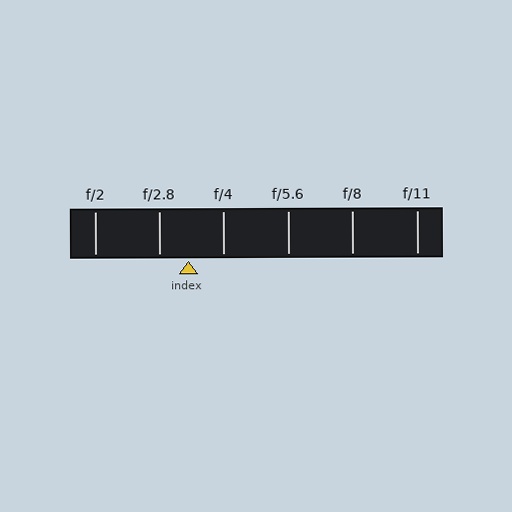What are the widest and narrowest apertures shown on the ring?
The widest aperture shown is f/2 and the narrowest is f/11.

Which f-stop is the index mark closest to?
The index mark is closest to f/2.8.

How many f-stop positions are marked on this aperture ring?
There are 6 f-stop positions marked.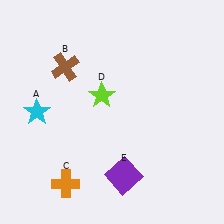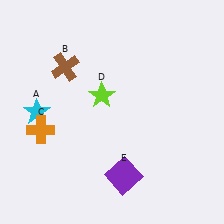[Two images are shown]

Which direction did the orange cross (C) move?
The orange cross (C) moved up.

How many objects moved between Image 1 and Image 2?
1 object moved between the two images.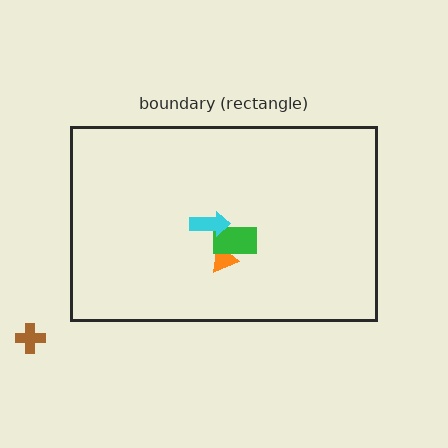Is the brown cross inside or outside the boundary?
Outside.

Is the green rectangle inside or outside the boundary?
Inside.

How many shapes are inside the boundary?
3 inside, 1 outside.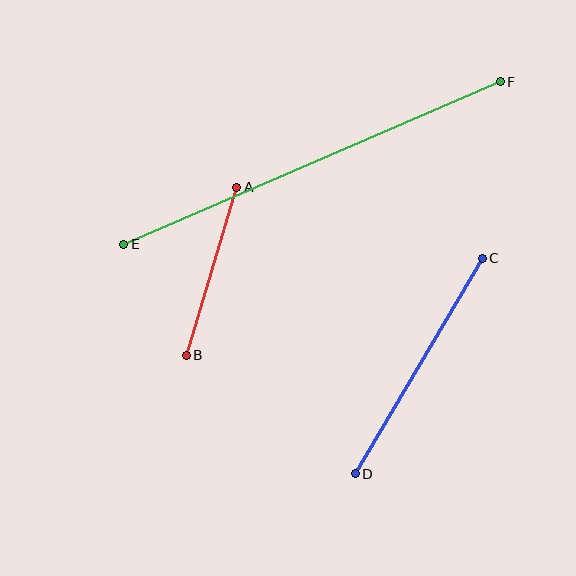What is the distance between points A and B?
The distance is approximately 175 pixels.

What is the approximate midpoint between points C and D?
The midpoint is at approximately (419, 366) pixels.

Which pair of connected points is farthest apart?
Points E and F are farthest apart.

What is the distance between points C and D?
The distance is approximately 250 pixels.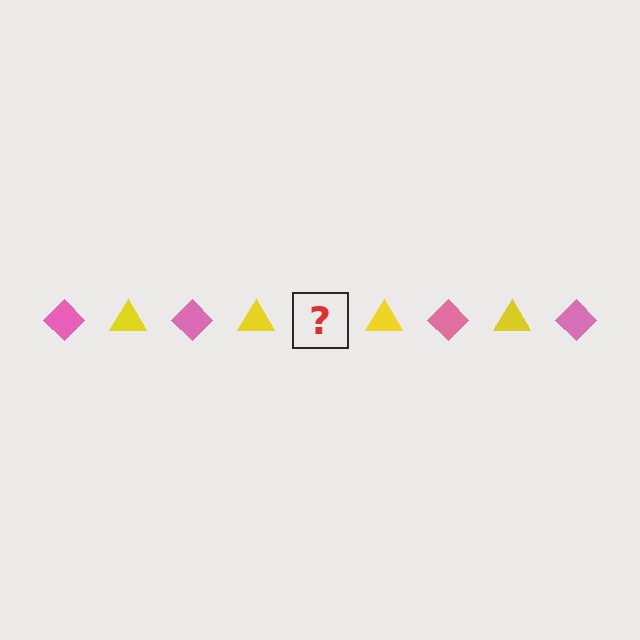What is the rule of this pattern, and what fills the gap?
The rule is that the pattern alternates between pink diamond and yellow triangle. The gap should be filled with a pink diamond.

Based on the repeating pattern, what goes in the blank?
The blank should be a pink diamond.